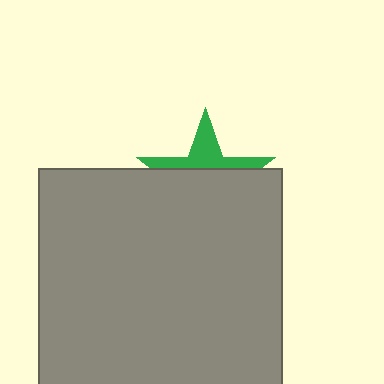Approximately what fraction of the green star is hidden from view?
Roughly 66% of the green star is hidden behind the gray square.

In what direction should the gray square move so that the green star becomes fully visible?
The gray square should move down. That is the shortest direction to clear the overlap and leave the green star fully visible.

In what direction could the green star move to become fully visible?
The green star could move up. That would shift it out from behind the gray square entirely.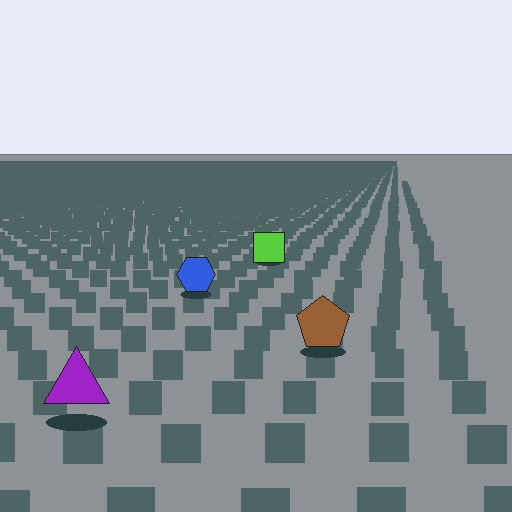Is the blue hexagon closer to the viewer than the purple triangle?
No. The purple triangle is closer — you can tell from the texture gradient: the ground texture is coarser near it.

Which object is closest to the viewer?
The purple triangle is closest. The texture marks near it are larger and more spread out.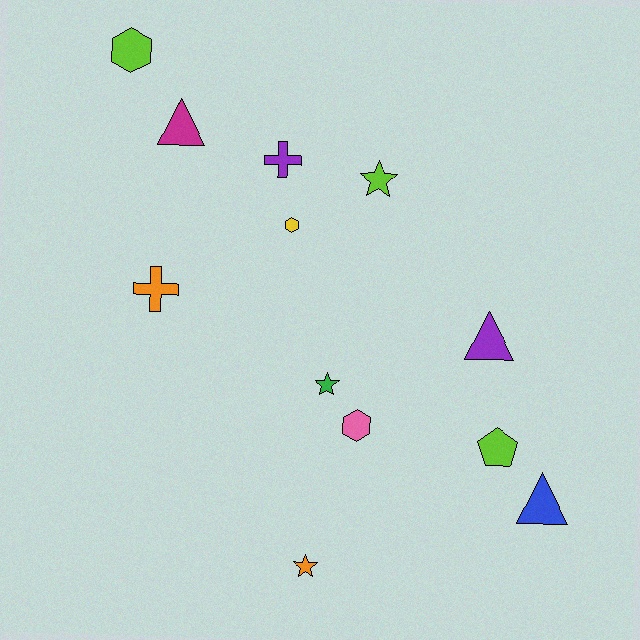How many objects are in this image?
There are 12 objects.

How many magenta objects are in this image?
There is 1 magenta object.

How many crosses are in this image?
There are 2 crosses.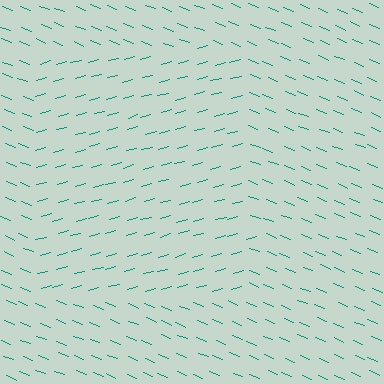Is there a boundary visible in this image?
Yes, there is a texture boundary formed by a change in line orientation.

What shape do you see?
I see a rectangle.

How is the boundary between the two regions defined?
The boundary is defined purely by a change in line orientation (approximately 37 degrees difference). All lines are the same color and thickness.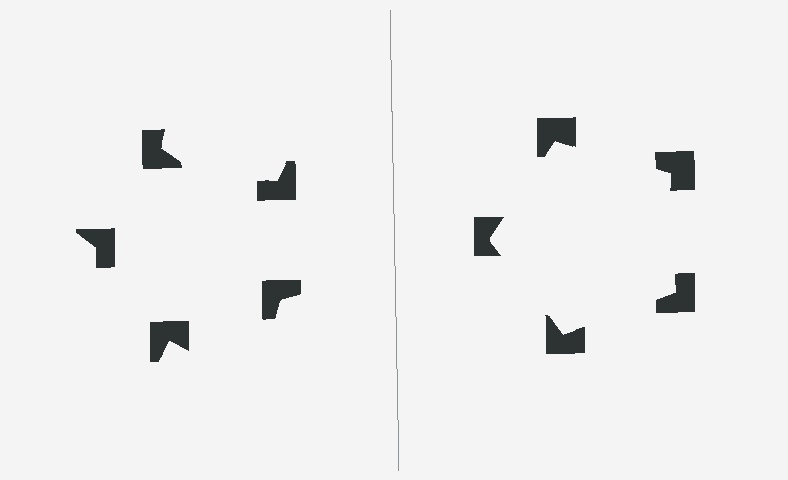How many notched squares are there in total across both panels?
10 — 5 on each side.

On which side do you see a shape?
An illusory pentagon appears on the right side. On the left side the wedge cuts are rotated, so no coherent shape forms.